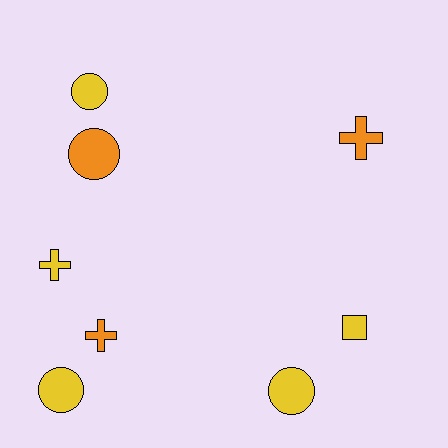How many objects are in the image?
There are 8 objects.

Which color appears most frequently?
Yellow, with 5 objects.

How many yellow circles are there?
There are 3 yellow circles.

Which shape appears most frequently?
Circle, with 4 objects.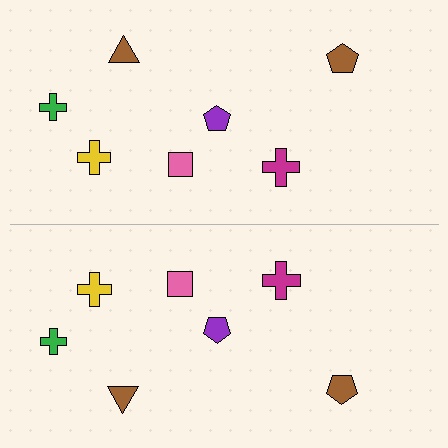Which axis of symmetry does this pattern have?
The pattern has a horizontal axis of symmetry running through the center of the image.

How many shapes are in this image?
There are 14 shapes in this image.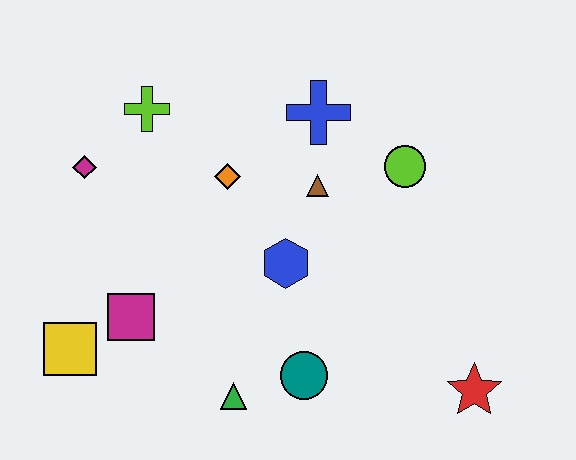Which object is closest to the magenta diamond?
The lime cross is closest to the magenta diamond.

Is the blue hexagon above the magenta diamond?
No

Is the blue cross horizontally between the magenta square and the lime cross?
No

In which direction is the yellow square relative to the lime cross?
The yellow square is below the lime cross.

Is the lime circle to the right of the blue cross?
Yes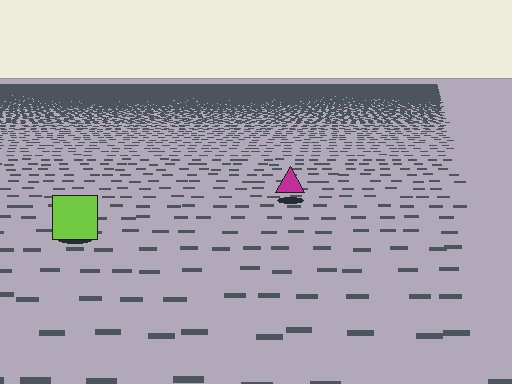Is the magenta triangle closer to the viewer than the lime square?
No. The lime square is closer — you can tell from the texture gradient: the ground texture is coarser near it.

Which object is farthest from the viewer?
The magenta triangle is farthest from the viewer. It appears smaller and the ground texture around it is denser.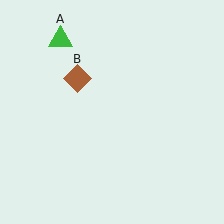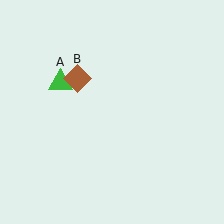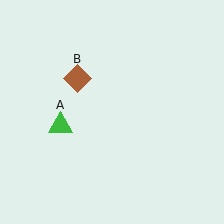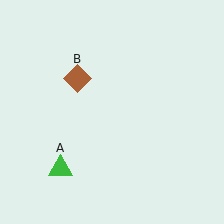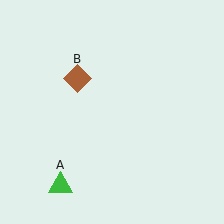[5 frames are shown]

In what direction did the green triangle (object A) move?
The green triangle (object A) moved down.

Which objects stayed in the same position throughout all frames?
Brown diamond (object B) remained stationary.